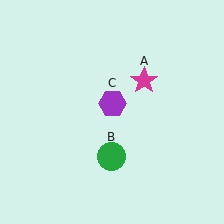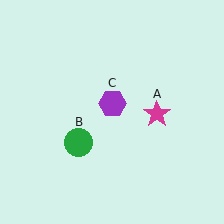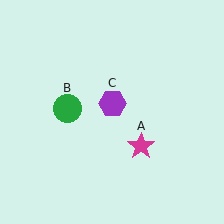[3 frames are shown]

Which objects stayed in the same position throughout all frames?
Purple hexagon (object C) remained stationary.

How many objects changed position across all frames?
2 objects changed position: magenta star (object A), green circle (object B).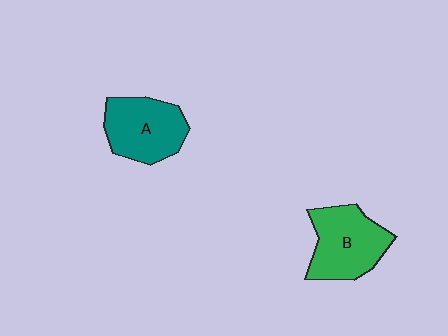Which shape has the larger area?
Shape B (green).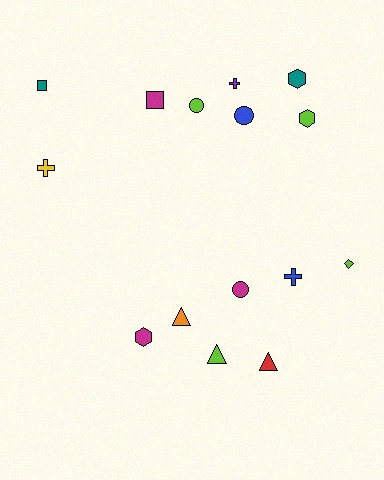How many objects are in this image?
There are 15 objects.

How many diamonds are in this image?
There is 1 diamond.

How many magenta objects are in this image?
There are 3 magenta objects.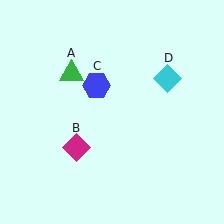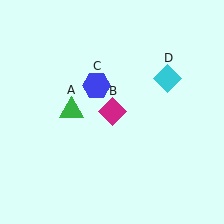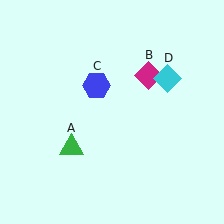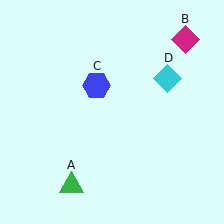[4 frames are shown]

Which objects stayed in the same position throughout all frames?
Blue hexagon (object C) and cyan diamond (object D) remained stationary.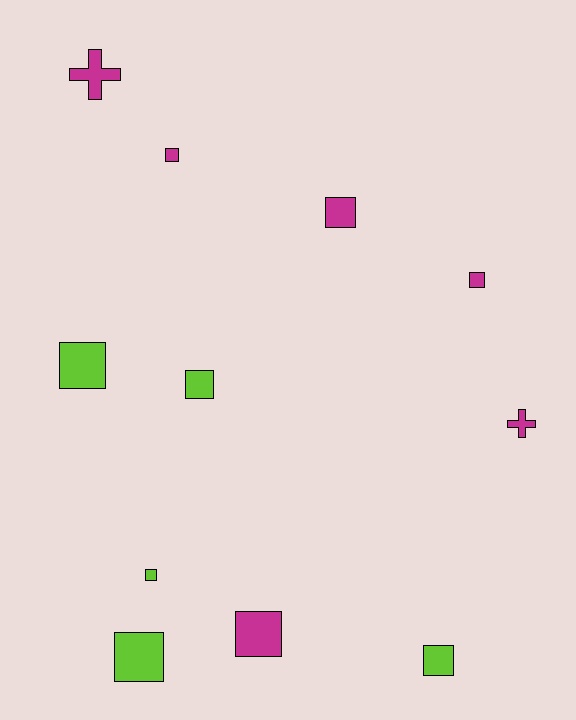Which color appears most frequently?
Magenta, with 6 objects.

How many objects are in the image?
There are 11 objects.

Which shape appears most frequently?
Square, with 9 objects.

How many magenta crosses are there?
There are 2 magenta crosses.